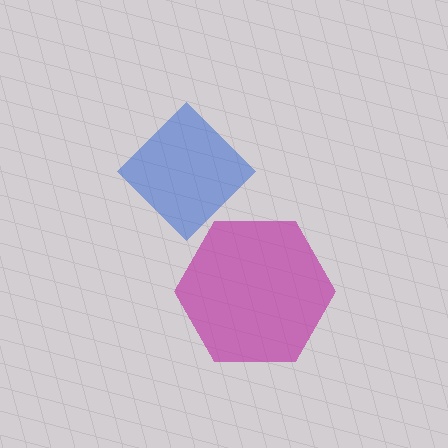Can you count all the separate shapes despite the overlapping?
Yes, there are 2 separate shapes.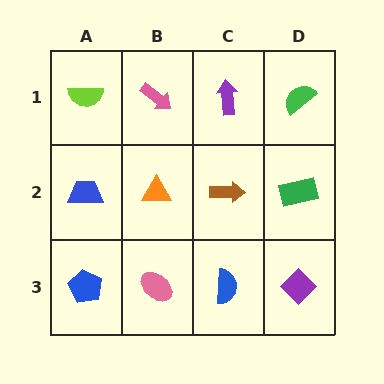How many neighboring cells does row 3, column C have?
3.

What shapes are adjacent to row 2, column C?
A purple arrow (row 1, column C), a blue semicircle (row 3, column C), an orange triangle (row 2, column B), a green rectangle (row 2, column D).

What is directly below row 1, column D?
A green rectangle.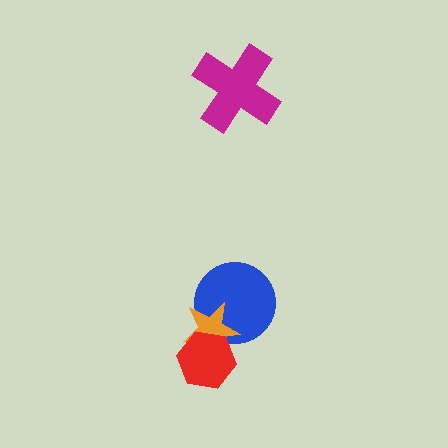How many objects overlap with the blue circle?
2 objects overlap with the blue circle.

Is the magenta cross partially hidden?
No, no other shape covers it.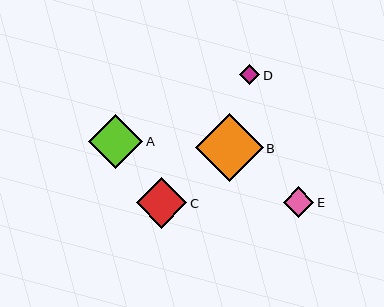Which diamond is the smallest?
Diamond D is the smallest with a size of approximately 20 pixels.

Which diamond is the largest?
Diamond B is the largest with a size of approximately 67 pixels.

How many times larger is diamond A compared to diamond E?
Diamond A is approximately 1.8 times the size of diamond E.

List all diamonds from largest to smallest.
From largest to smallest: B, A, C, E, D.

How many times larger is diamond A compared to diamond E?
Diamond A is approximately 1.8 times the size of diamond E.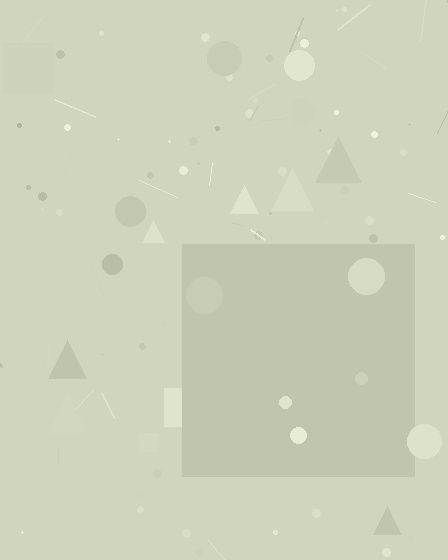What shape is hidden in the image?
A square is hidden in the image.